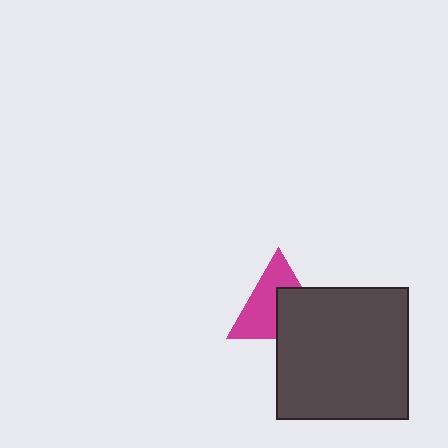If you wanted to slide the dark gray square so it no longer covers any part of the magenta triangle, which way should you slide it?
Slide it toward the lower-right — that is the most direct way to separate the two shapes.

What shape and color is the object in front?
The object in front is a dark gray square.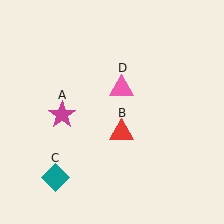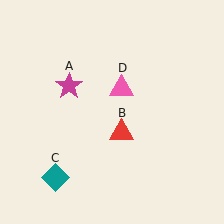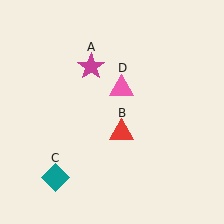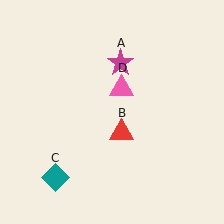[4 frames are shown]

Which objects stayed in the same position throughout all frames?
Red triangle (object B) and teal diamond (object C) and pink triangle (object D) remained stationary.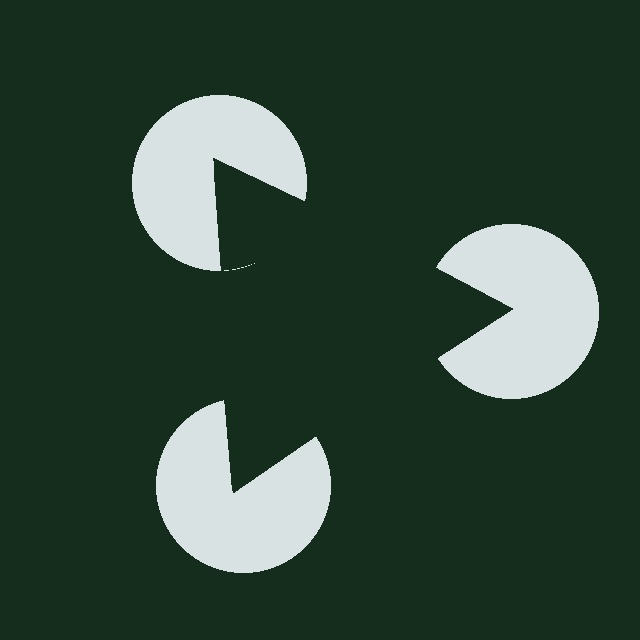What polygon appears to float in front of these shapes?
An illusory triangle — its edges are inferred from the aligned wedge cuts in the pac-man discs, not physically drawn.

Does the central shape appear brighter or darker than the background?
It typically appears slightly darker than the background, even though no actual brightness change is drawn.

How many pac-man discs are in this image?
There are 3 — one at each vertex of the illusory triangle.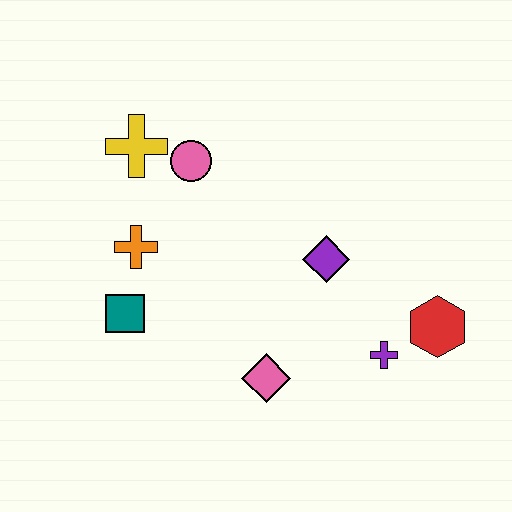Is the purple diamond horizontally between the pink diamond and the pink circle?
No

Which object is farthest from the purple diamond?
The yellow cross is farthest from the purple diamond.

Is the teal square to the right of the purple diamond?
No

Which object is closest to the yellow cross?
The pink circle is closest to the yellow cross.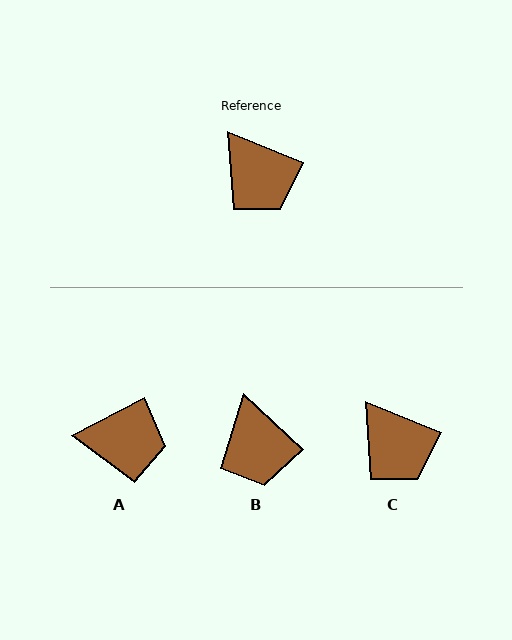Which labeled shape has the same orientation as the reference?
C.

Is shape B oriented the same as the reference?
No, it is off by about 21 degrees.